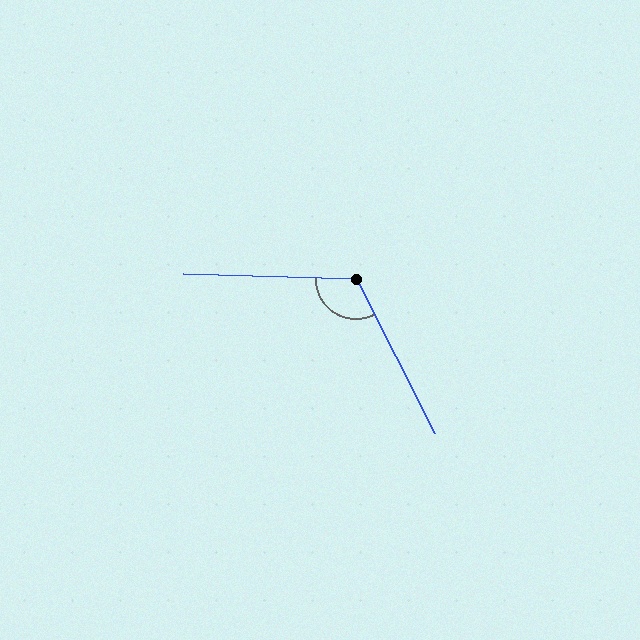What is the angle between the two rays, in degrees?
Approximately 119 degrees.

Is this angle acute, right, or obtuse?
It is obtuse.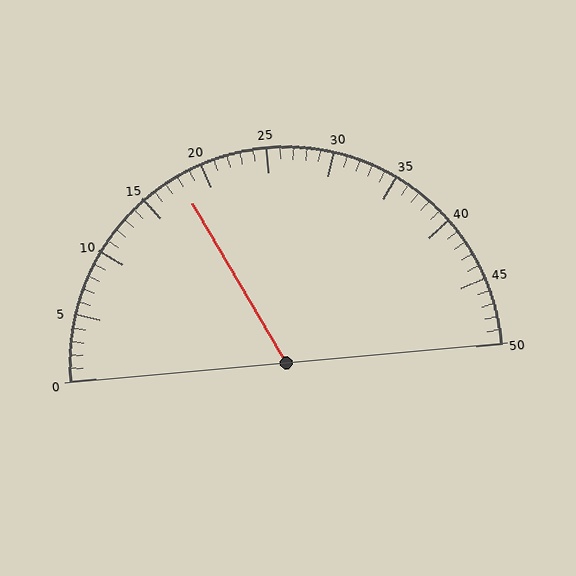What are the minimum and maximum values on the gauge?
The gauge ranges from 0 to 50.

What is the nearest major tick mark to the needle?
The nearest major tick mark is 20.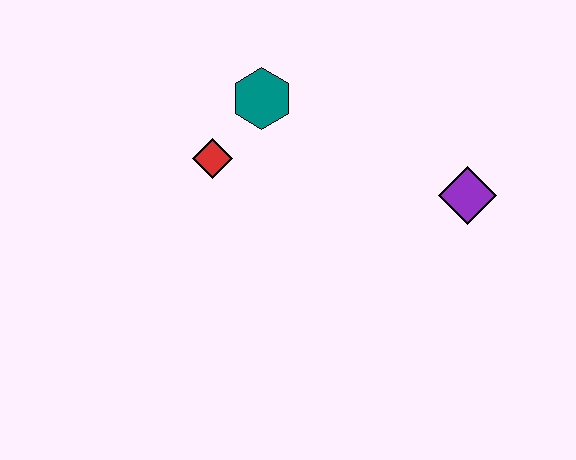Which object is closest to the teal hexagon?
The red diamond is closest to the teal hexagon.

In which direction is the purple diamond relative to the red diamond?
The purple diamond is to the right of the red diamond.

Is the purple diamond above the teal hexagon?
No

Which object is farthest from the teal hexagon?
The purple diamond is farthest from the teal hexagon.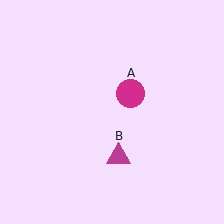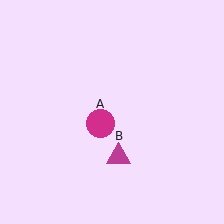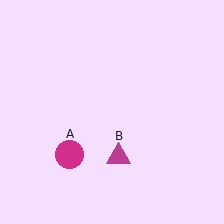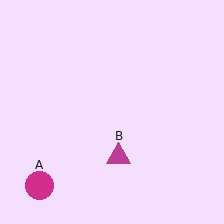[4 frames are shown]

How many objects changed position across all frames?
1 object changed position: magenta circle (object A).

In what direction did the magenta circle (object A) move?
The magenta circle (object A) moved down and to the left.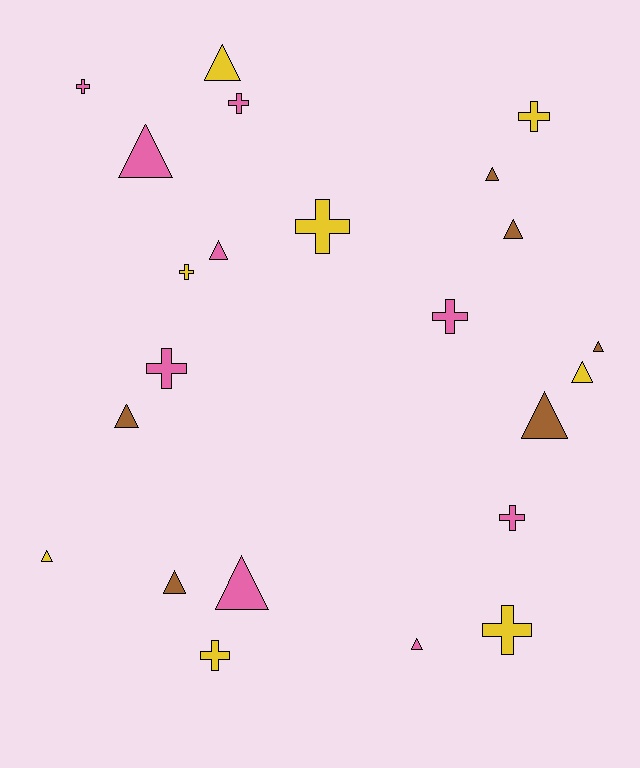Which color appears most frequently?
Pink, with 9 objects.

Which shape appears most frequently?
Triangle, with 13 objects.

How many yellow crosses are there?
There are 5 yellow crosses.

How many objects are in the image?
There are 23 objects.